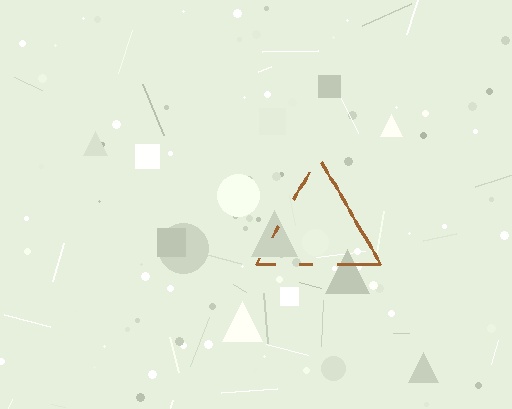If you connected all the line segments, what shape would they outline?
They would outline a triangle.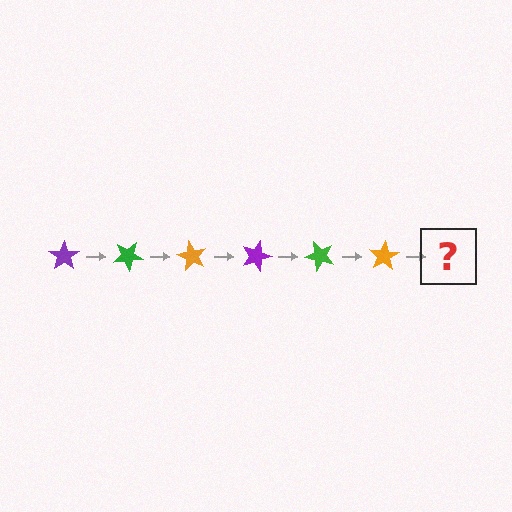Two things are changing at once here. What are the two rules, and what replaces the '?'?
The two rules are that it rotates 30 degrees each step and the color cycles through purple, green, and orange. The '?' should be a purple star, rotated 180 degrees from the start.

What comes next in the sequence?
The next element should be a purple star, rotated 180 degrees from the start.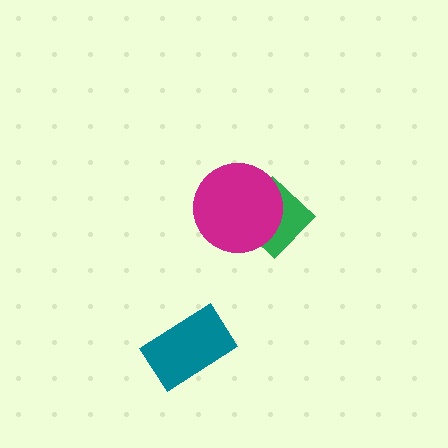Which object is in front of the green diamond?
The magenta circle is in front of the green diamond.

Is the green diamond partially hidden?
Yes, it is partially covered by another shape.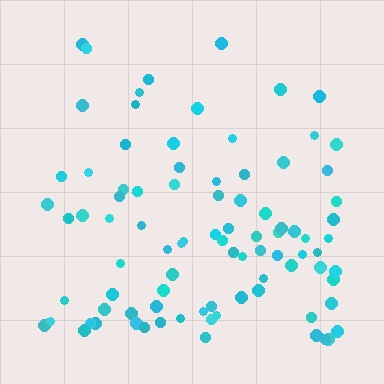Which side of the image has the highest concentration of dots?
The bottom.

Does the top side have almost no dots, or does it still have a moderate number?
Still a moderate number, just noticeably fewer than the bottom.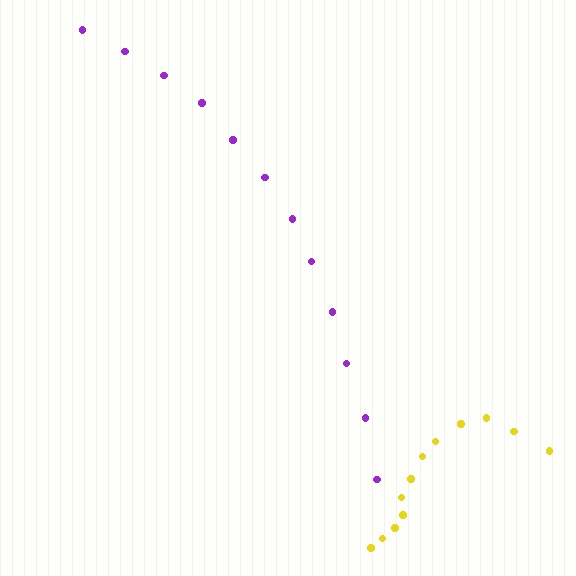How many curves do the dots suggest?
There are 2 distinct paths.